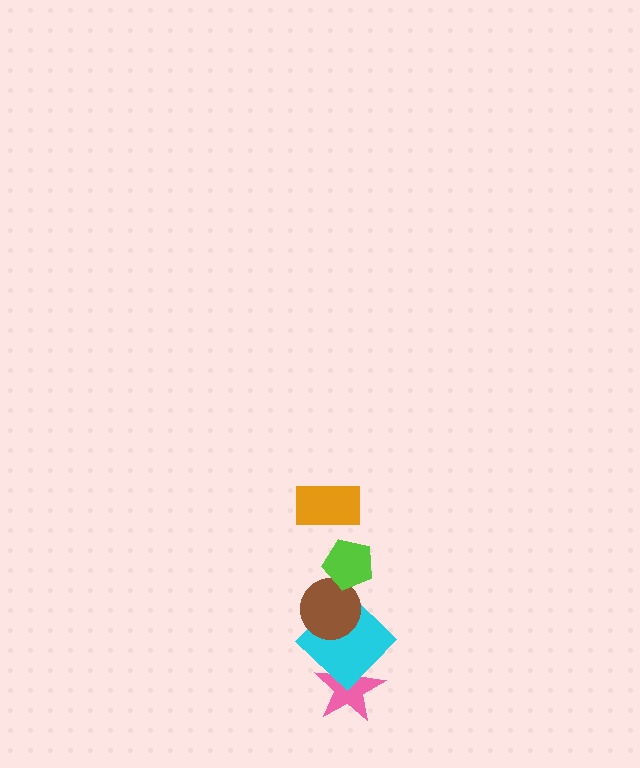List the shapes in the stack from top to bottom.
From top to bottom: the orange rectangle, the lime pentagon, the brown circle, the cyan diamond, the pink star.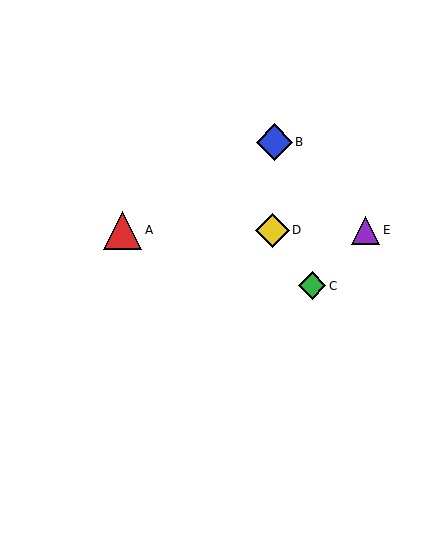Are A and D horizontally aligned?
Yes, both are at y≈230.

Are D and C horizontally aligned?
No, D is at y≈230 and C is at y≈286.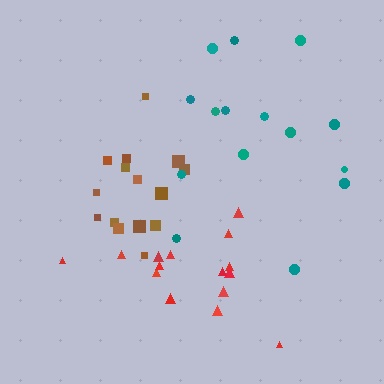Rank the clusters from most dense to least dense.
brown, red, teal.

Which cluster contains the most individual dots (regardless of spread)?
Brown (16).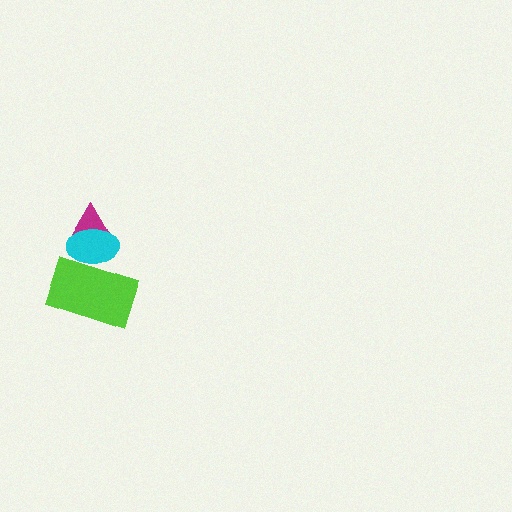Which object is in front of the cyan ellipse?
The lime rectangle is in front of the cyan ellipse.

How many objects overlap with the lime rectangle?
1 object overlaps with the lime rectangle.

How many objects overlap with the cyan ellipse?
2 objects overlap with the cyan ellipse.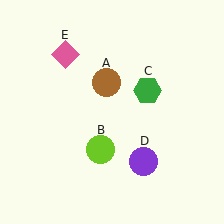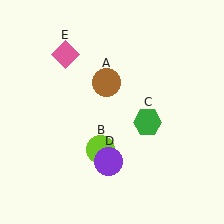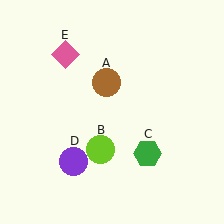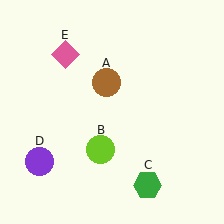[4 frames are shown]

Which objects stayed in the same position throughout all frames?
Brown circle (object A) and lime circle (object B) and pink diamond (object E) remained stationary.